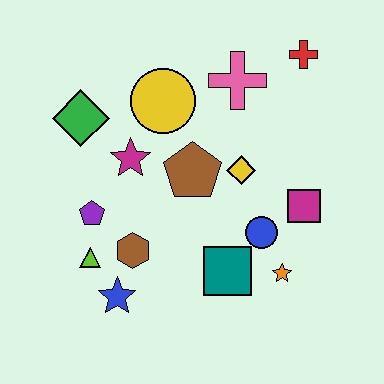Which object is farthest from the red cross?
The blue star is farthest from the red cross.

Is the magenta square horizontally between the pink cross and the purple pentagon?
No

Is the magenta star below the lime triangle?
No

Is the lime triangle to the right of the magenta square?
No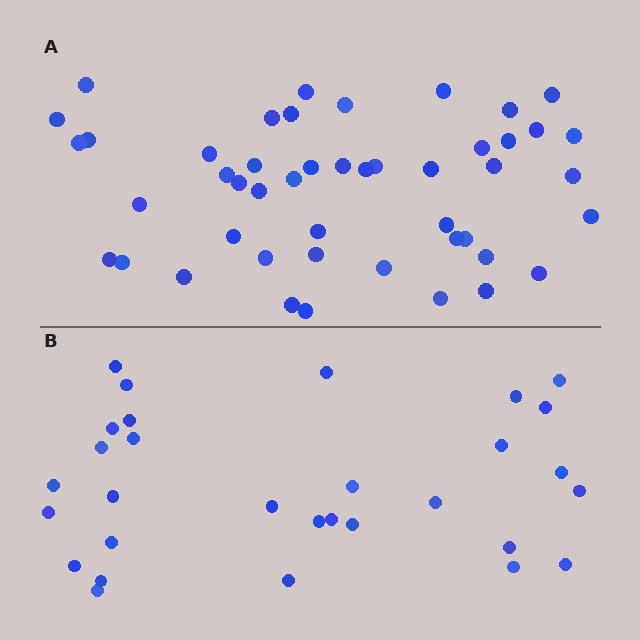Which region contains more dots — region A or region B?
Region A (the top region) has more dots.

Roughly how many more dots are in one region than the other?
Region A has approximately 15 more dots than region B.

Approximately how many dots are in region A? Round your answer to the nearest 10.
About 50 dots. (The exact count is 47, which rounds to 50.)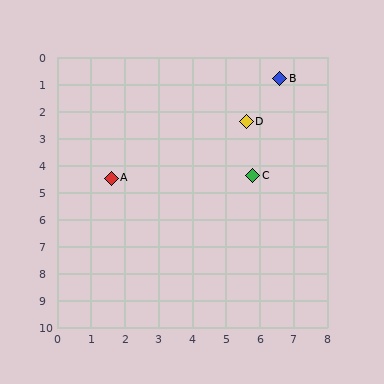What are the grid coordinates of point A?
Point A is at approximately (1.6, 4.5).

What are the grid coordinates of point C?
Point C is at approximately (5.8, 4.4).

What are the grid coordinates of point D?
Point D is at approximately (5.6, 2.4).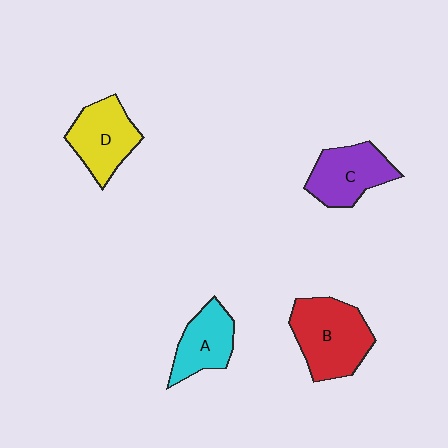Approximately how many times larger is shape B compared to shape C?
Approximately 1.3 times.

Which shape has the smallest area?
Shape A (cyan).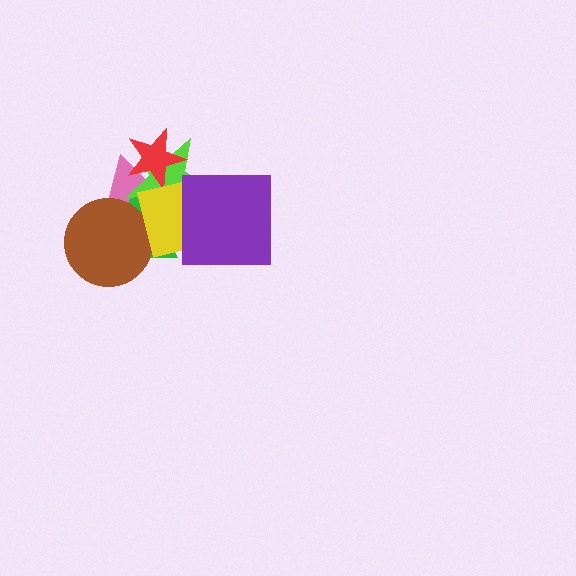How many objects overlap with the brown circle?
3 objects overlap with the brown circle.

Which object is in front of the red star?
The yellow square is in front of the red star.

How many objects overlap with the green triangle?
4 objects overlap with the green triangle.